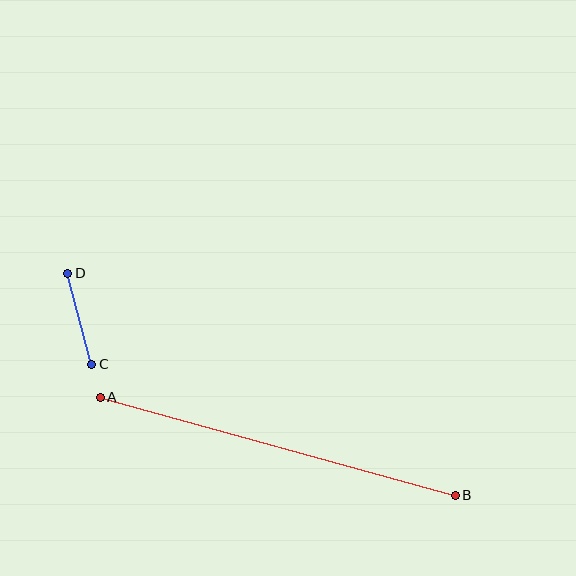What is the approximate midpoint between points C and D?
The midpoint is at approximately (80, 319) pixels.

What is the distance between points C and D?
The distance is approximately 94 pixels.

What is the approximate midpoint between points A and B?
The midpoint is at approximately (278, 446) pixels.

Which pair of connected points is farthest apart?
Points A and B are farthest apart.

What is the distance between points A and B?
The distance is approximately 368 pixels.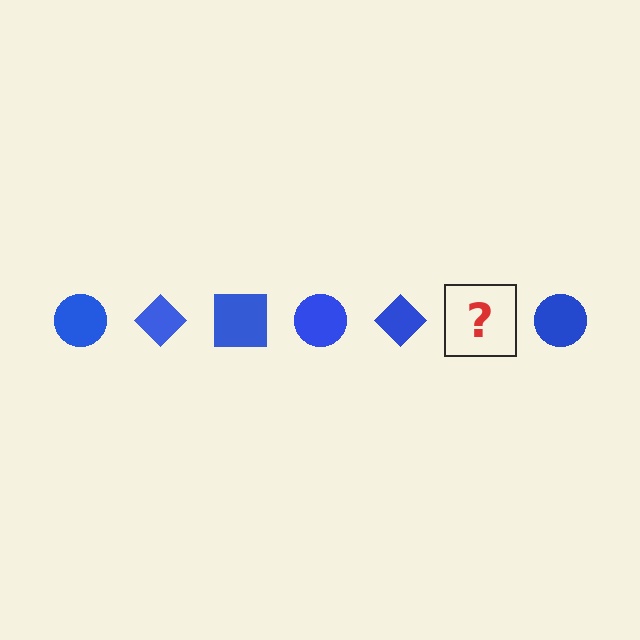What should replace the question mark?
The question mark should be replaced with a blue square.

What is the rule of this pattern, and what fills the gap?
The rule is that the pattern cycles through circle, diamond, square shapes in blue. The gap should be filled with a blue square.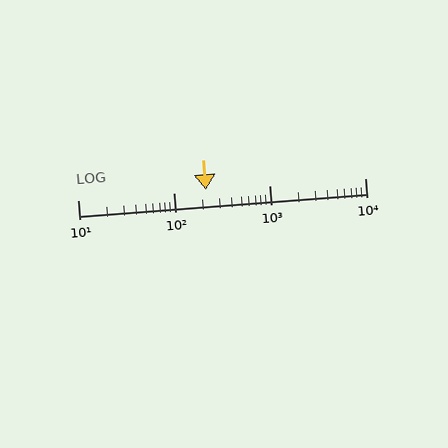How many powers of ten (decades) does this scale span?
The scale spans 3 decades, from 10 to 10000.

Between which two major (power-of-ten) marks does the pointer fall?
The pointer is between 100 and 1000.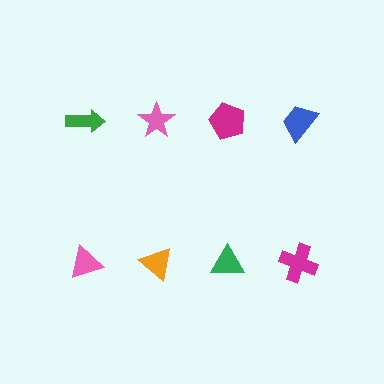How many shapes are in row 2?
4 shapes.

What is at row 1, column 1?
A green arrow.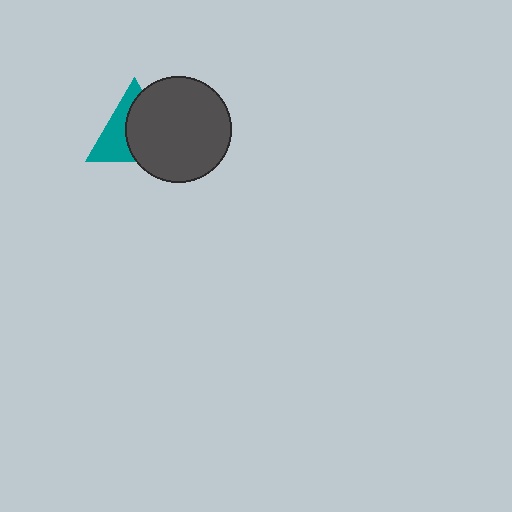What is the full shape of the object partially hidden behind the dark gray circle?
The partially hidden object is a teal triangle.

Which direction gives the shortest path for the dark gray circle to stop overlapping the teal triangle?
Moving right gives the shortest separation.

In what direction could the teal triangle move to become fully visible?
The teal triangle could move left. That would shift it out from behind the dark gray circle entirely.